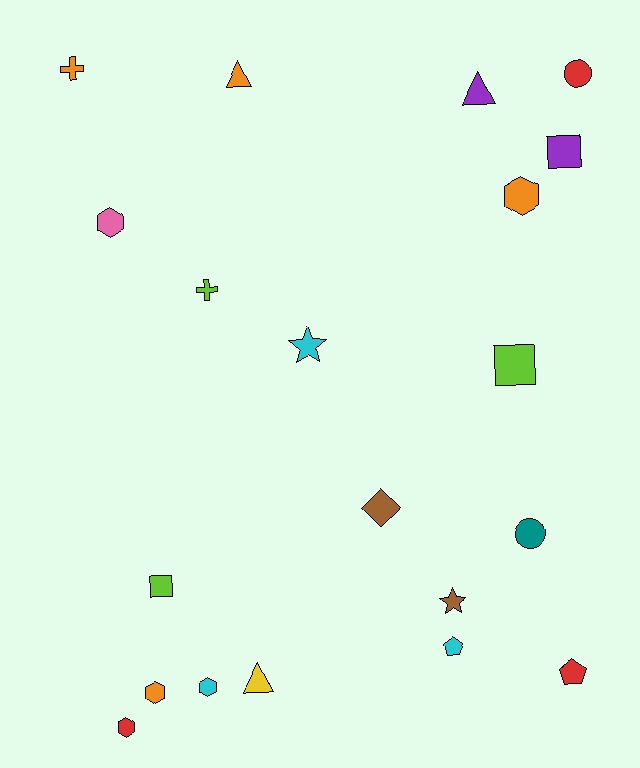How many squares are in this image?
There are 3 squares.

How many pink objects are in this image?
There is 1 pink object.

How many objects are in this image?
There are 20 objects.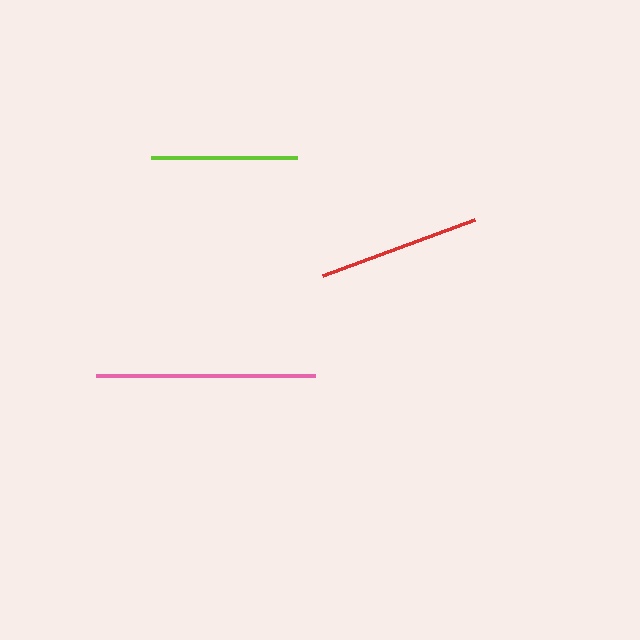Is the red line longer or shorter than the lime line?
The red line is longer than the lime line.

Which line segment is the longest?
The pink line is the longest at approximately 219 pixels.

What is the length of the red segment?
The red segment is approximately 162 pixels long.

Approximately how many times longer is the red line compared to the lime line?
The red line is approximately 1.1 times the length of the lime line.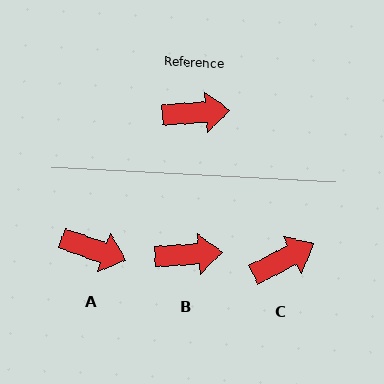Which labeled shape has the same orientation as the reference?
B.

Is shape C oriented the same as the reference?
No, it is off by about 23 degrees.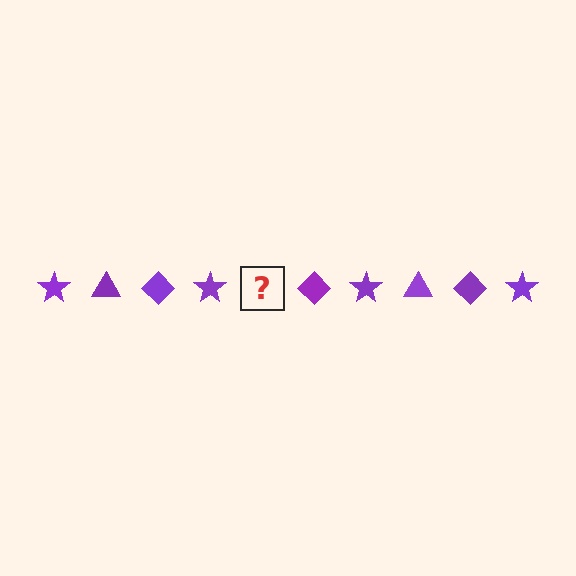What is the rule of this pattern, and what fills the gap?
The rule is that the pattern cycles through star, triangle, diamond shapes in purple. The gap should be filled with a purple triangle.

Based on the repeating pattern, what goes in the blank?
The blank should be a purple triangle.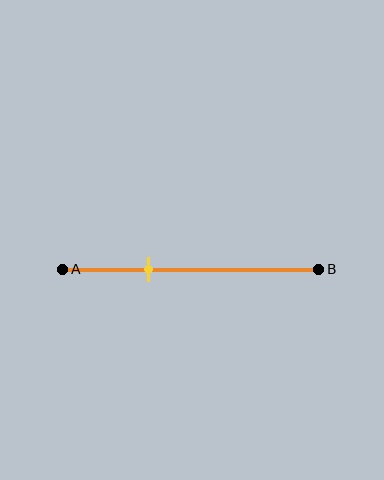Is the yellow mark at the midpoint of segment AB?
No, the mark is at about 35% from A, not at the 50% midpoint.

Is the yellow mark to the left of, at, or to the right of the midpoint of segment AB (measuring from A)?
The yellow mark is to the left of the midpoint of segment AB.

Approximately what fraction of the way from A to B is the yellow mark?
The yellow mark is approximately 35% of the way from A to B.